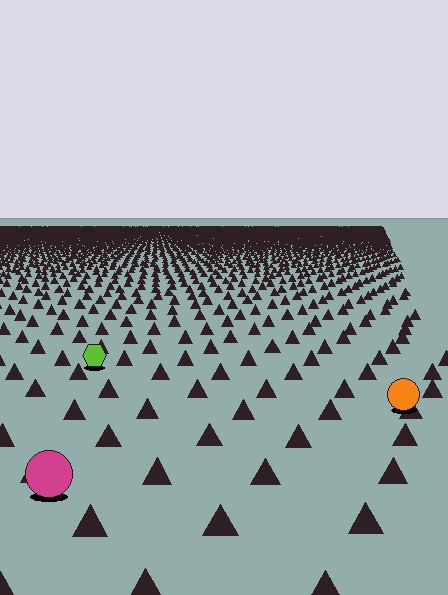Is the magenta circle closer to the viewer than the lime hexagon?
Yes. The magenta circle is closer — you can tell from the texture gradient: the ground texture is coarser near it.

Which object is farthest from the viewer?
The lime hexagon is farthest from the viewer. It appears smaller and the ground texture around it is denser.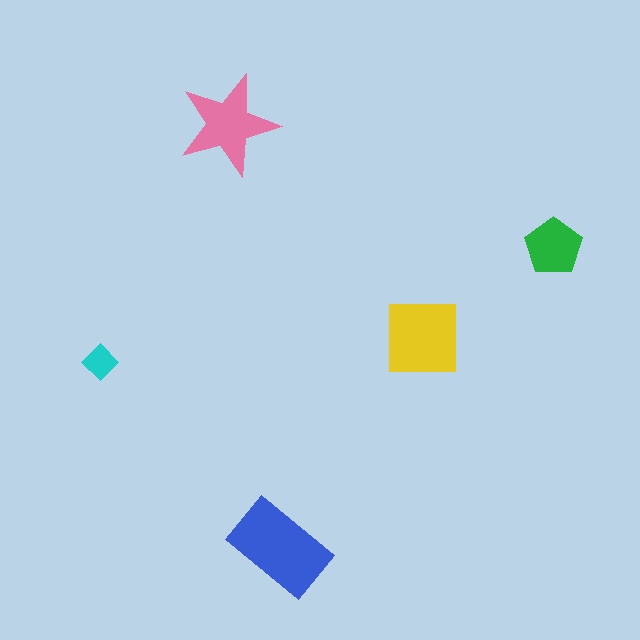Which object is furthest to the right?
The green pentagon is rightmost.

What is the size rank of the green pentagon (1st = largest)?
4th.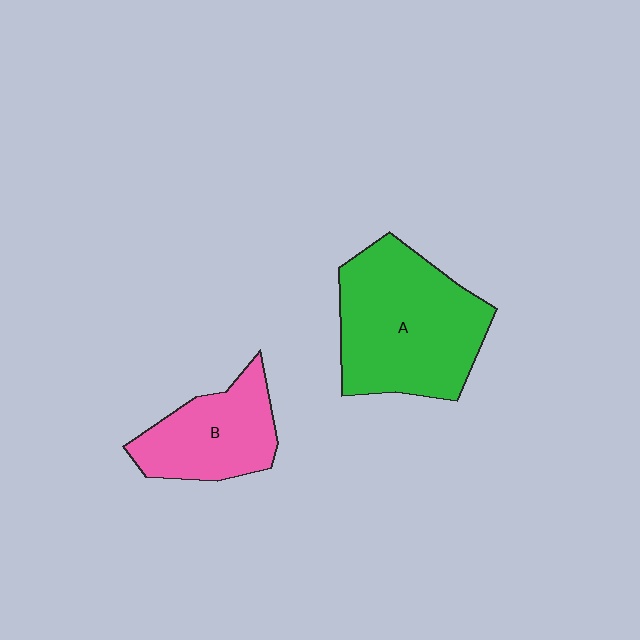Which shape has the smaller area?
Shape B (pink).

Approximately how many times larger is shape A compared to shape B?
Approximately 1.7 times.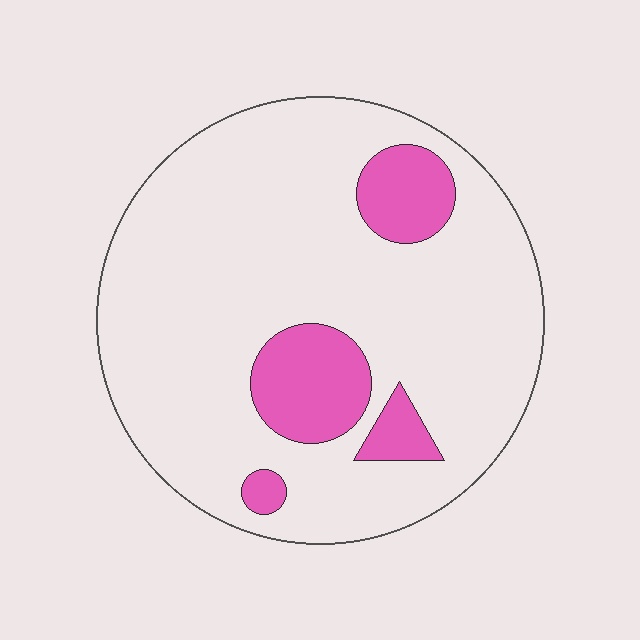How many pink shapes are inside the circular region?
4.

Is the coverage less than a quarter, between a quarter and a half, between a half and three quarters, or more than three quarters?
Less than a quarter.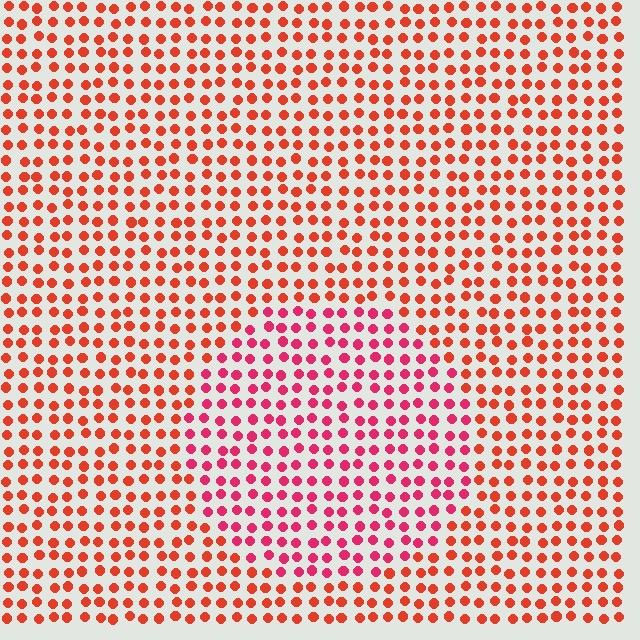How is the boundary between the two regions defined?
The boundary is defined purely by a slight shift in hue (about 29 degrees). Spacing, size, and orientation are identical on both sides.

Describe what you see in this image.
The image is filled with small red elements in a uniform arrangement. A circle-shaped region is visible where the elements are tinted to a slightly different hue, forming a subtle color boundary.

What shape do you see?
I see a circle.